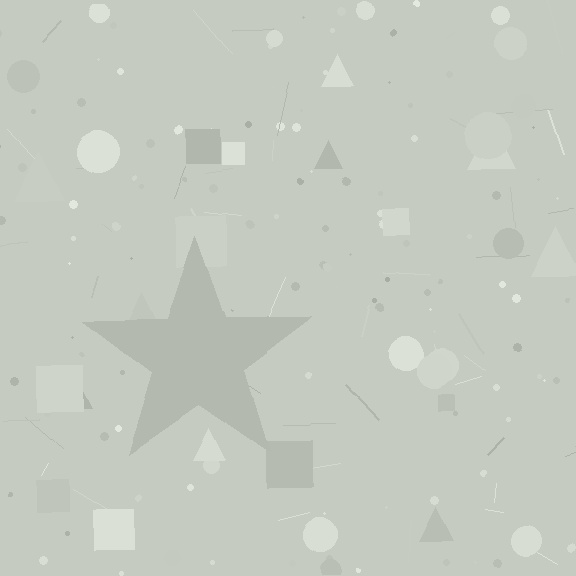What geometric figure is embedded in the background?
A star is embedded in the background.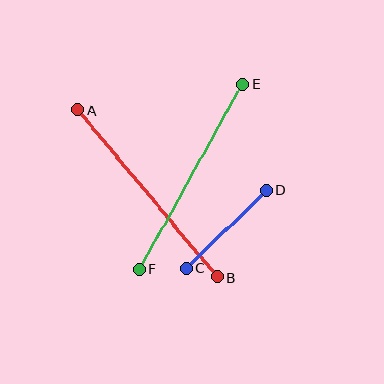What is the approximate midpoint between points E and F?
The midpoint is at approximately (191, 177) pixels.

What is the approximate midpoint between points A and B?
The midpoint is at approximately (147, 193) pixels.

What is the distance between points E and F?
The distance is approximately 213 pixels.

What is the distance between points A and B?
The distance is approximately 217 pixels.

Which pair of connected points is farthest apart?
Points A and B are farthest apart.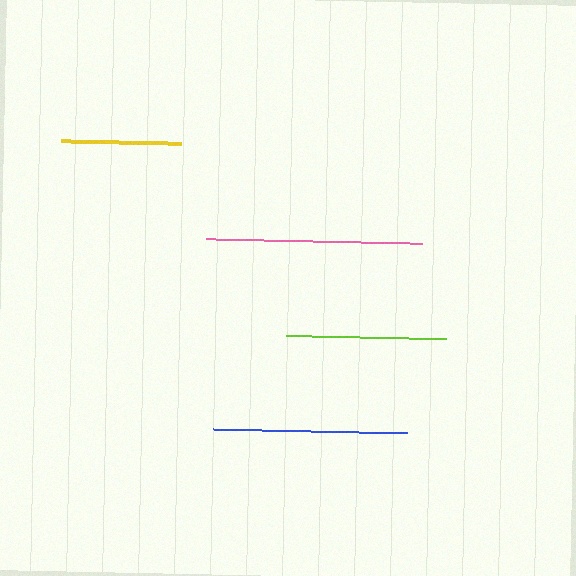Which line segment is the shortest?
The yellow line is the shortest at approximately 120 pixels.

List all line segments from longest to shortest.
From longest to shortest: pink, blue, lime, yellow.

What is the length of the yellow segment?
The yellow segment is approximately 120 pixels long.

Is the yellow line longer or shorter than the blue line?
The blue line is longer than the yellow line.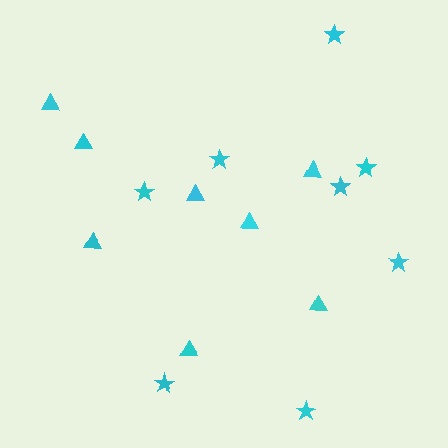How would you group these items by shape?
There are 2 groups: one group of triangles (8) and one group of stars (8).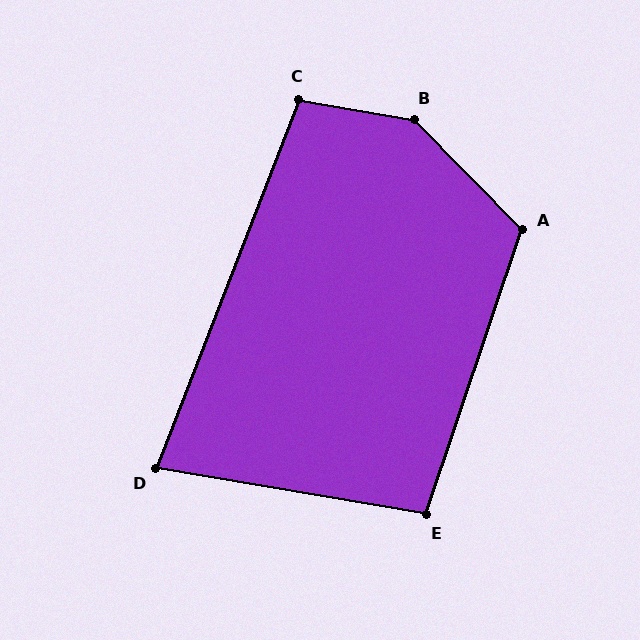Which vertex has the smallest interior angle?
D, at approximately 78 degrees.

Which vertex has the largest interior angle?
B, at approximately 144 degrees.